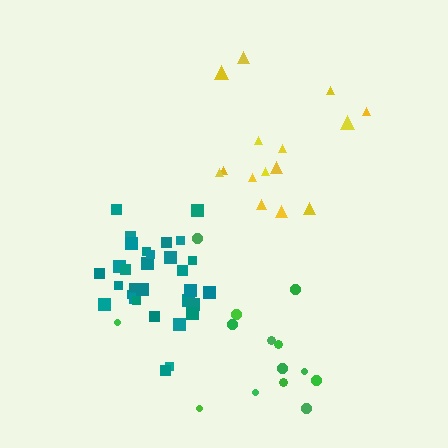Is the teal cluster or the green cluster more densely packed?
Teal.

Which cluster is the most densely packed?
Teal.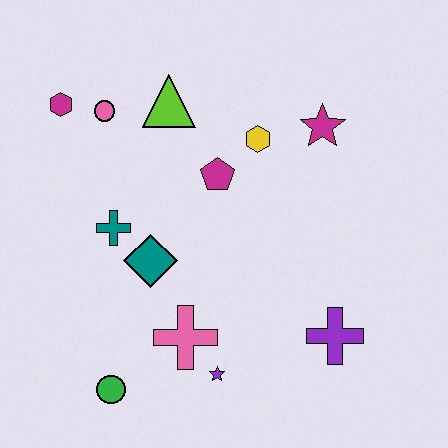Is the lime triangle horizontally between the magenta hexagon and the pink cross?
Yes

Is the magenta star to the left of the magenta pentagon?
No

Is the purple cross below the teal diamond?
Yes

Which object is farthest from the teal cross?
The purple cross is farthest from the teal cross.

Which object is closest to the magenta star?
The yellow hexagon is closest to the magenta star.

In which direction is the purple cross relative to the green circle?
The purple cross is to the right of the green circle.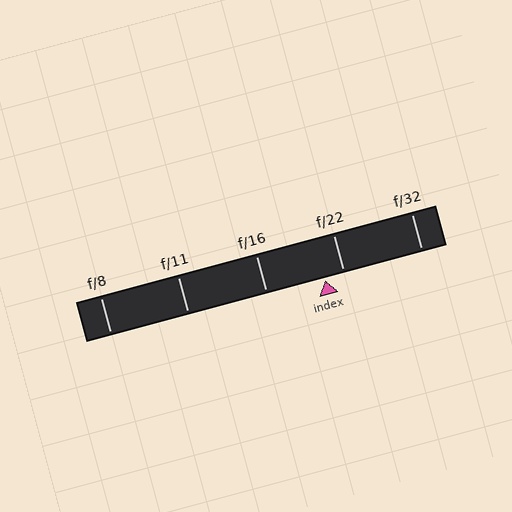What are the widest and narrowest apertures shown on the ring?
The widest aperture shown is f/8 and the narrowest is f/32.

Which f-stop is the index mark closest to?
The index mark is closest to f/22.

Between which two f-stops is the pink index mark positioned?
The index mark is between f/16 and f/22.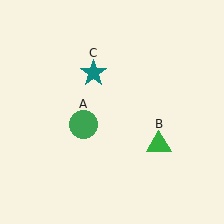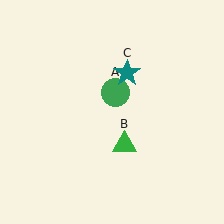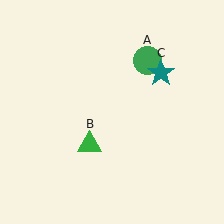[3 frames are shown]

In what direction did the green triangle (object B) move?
The green triangle (object B) moved left.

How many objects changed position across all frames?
3 objects changed position: green circle (object A), green triangle (object B), teal star (object C).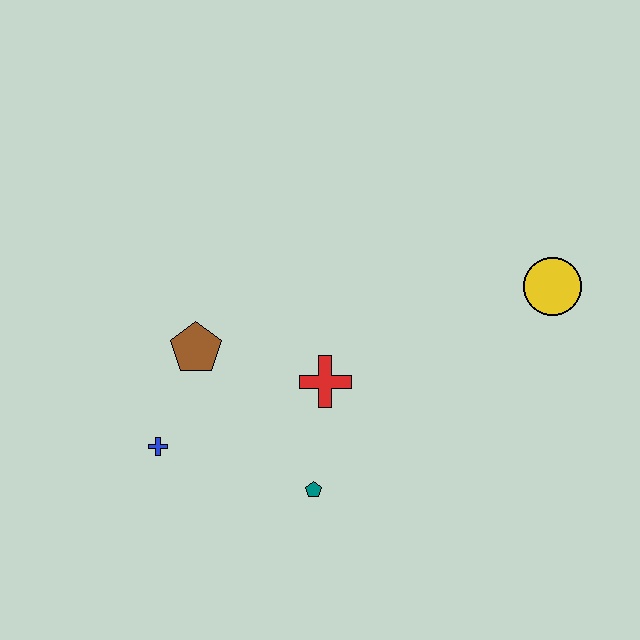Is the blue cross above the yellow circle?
No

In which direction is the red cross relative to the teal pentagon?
The red cross is above the teal pentagon.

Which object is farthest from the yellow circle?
The blue cross is farthest from the yellow circle.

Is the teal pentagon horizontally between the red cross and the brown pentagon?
Yes